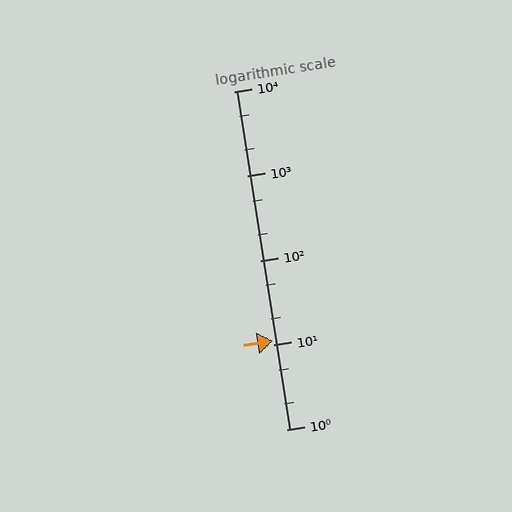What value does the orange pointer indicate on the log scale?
The pointer indicates approximately 11.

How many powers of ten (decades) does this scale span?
The scale spans 4 decades, from 1 to 10000.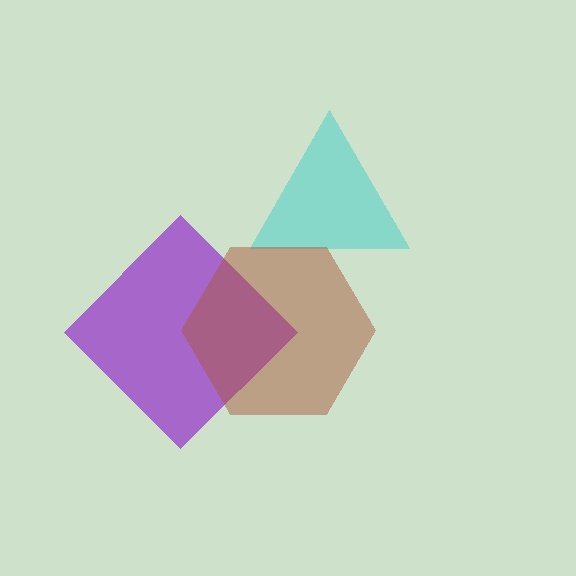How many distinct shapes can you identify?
There are 3 distinct shapes: a purple diamond, a cyan triangle, a brown hexagon.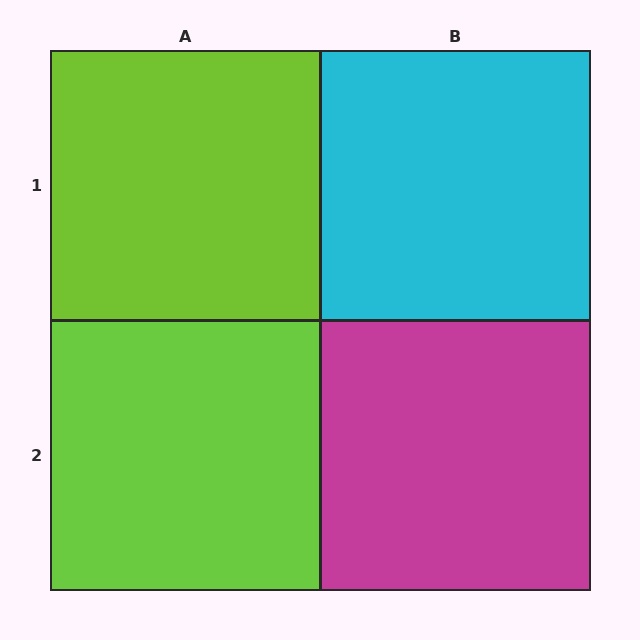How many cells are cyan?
1 cell is cyan.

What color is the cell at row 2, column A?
Lime.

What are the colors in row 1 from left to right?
Lime, cyan.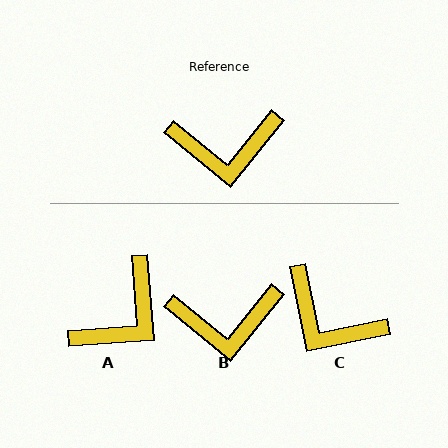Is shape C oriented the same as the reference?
No, it is off by about 39 degrees.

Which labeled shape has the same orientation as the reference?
B.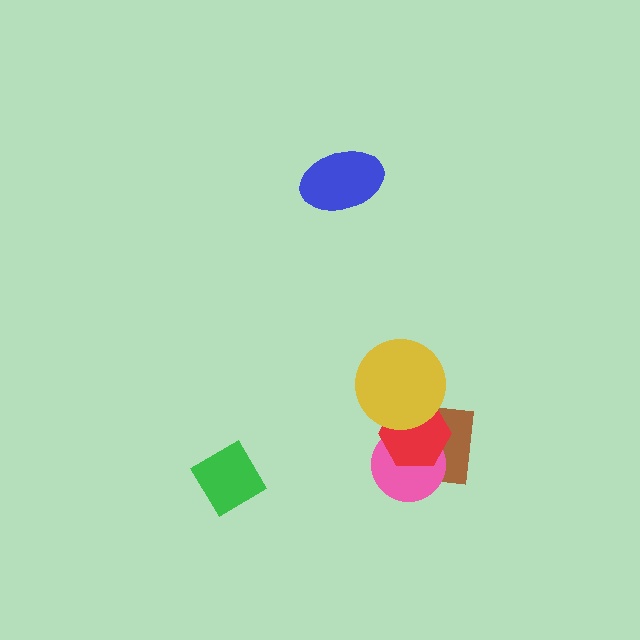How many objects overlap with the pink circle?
2 objects overlap with the pink circle.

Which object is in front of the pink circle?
The red hexagon is in front of the pink circle.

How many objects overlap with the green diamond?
0 objects overlap with the green diamond.